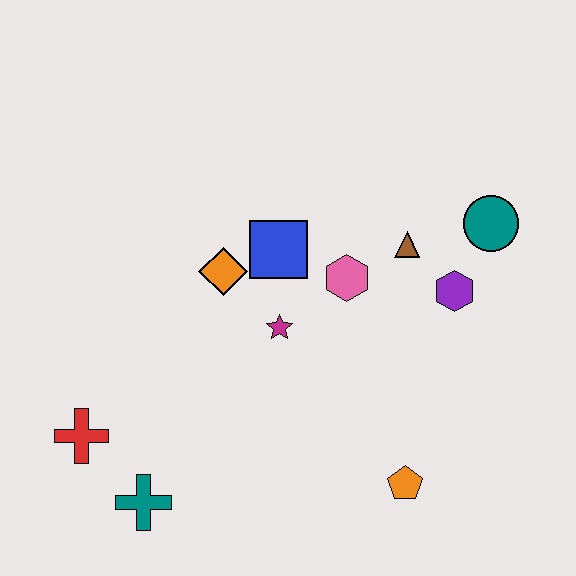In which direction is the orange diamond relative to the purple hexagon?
The orange diamond is to the left of the purple hexagon.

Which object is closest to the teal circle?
The purple hexagon is closest to the teal circle.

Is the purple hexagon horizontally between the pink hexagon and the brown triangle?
No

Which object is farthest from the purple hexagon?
The red cross is farthest from the purple hexagon.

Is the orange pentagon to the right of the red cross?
Yes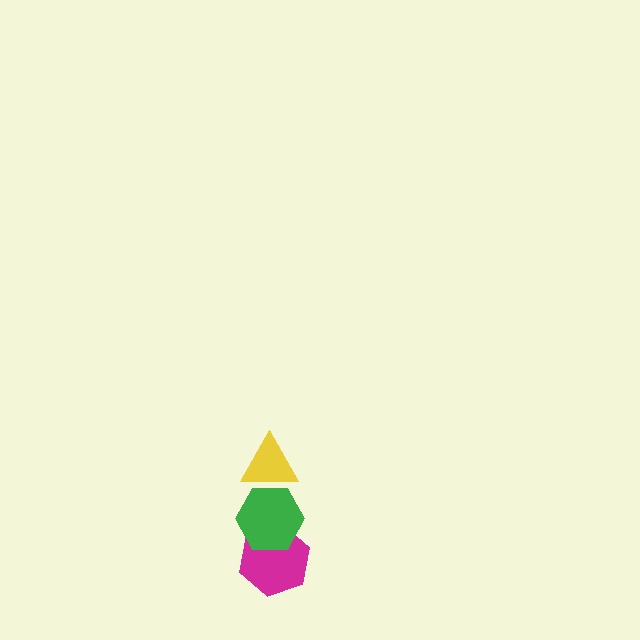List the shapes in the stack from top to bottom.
From top to bottom: the yellow triangle, the green hexagon, the magenta hexagon.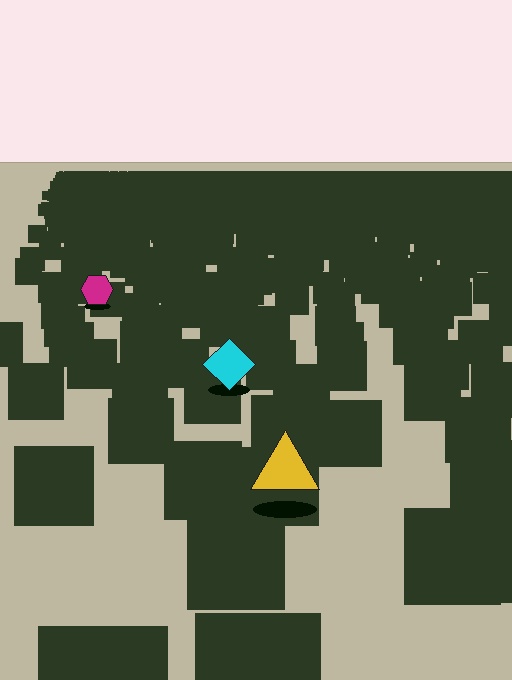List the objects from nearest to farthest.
From nearest to farthest: the yellow triangle, the cyan diamond, the magenta hexagon.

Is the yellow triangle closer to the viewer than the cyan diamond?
Yes. The yellow triangle is closer — you can tell from the texture gradient: the ground texture is coarser near it.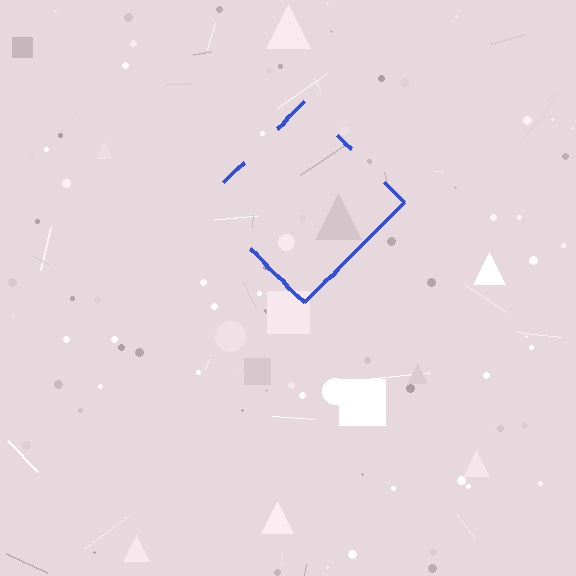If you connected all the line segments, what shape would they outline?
They would outline a diamond.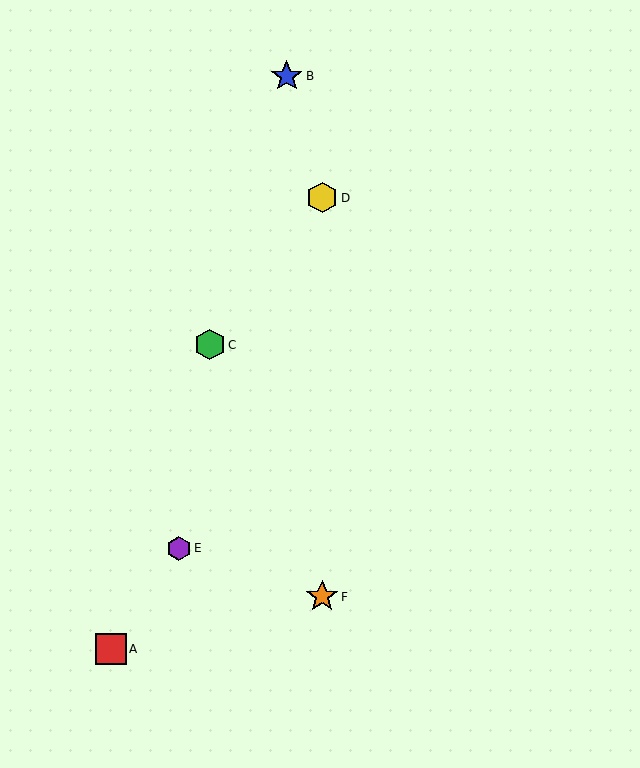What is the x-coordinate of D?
Object D is at x≈322.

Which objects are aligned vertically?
Objects D, F are aligned vertically.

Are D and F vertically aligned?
Yes, both are at x≈322.